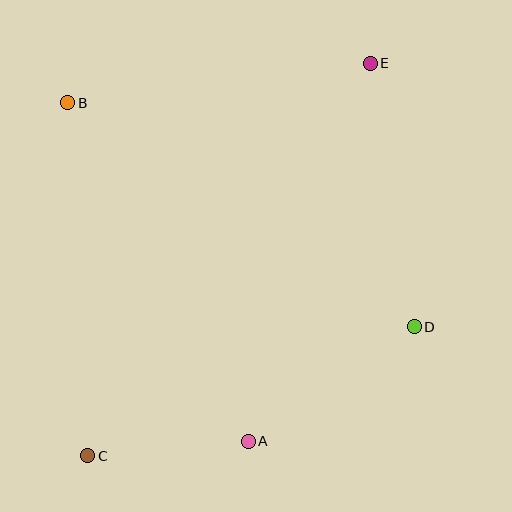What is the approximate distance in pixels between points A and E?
The distance between A and E is approximately 397 pixels.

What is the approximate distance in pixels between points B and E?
The distance between B and E is approximately 305 pixels.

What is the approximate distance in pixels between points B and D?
The distance between B and D is approximately 412 pixels.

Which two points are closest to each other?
Points A and C are closest to each other.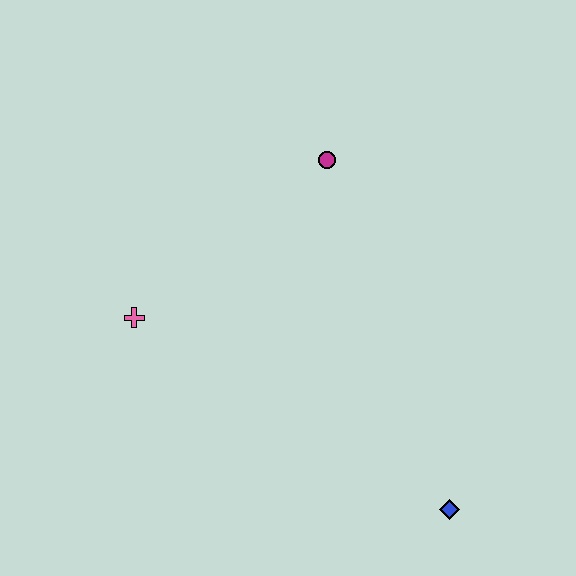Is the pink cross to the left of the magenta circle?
Yes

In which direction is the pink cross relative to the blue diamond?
The pink cross is to the left of the blue diamond.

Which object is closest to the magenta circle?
The pink cross is closest to the magenta circle.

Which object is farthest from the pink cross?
The blue diamond is farthest from the pink cross.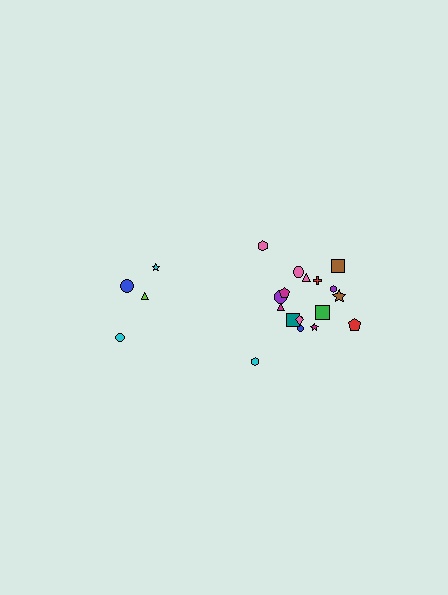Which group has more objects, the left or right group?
The right group.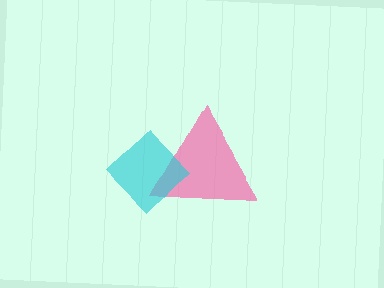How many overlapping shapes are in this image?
There are 2 overlapping shapes in the image.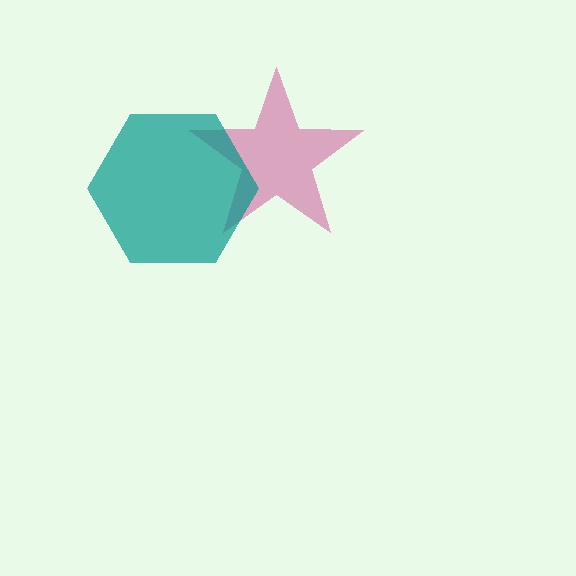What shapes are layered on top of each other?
The layered shapes are: a magenta star, a teal hexagon.